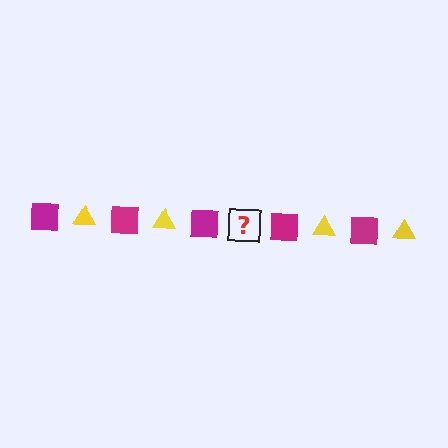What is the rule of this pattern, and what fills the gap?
The rule is that the pattern alternates between magenta square and yellow triangle. The gap should be filled with a yellow triangle.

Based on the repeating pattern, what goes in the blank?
The blank should be a yellow triangle.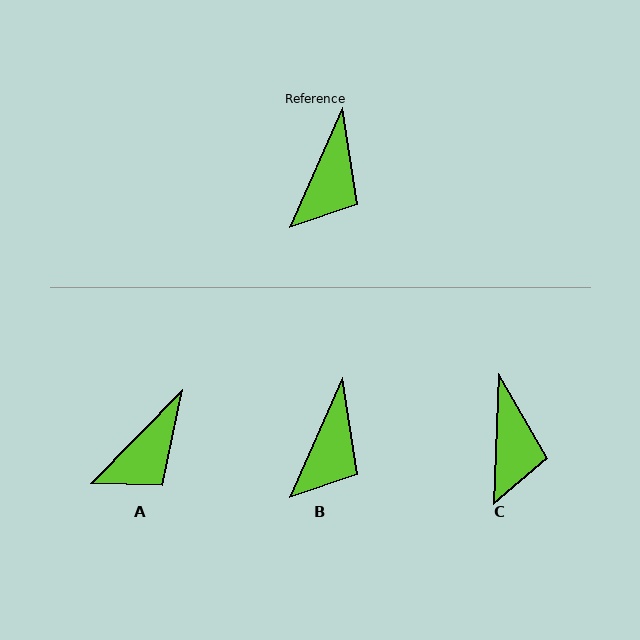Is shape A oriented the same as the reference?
No, it is off by about 21 degrees.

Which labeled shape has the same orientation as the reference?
B.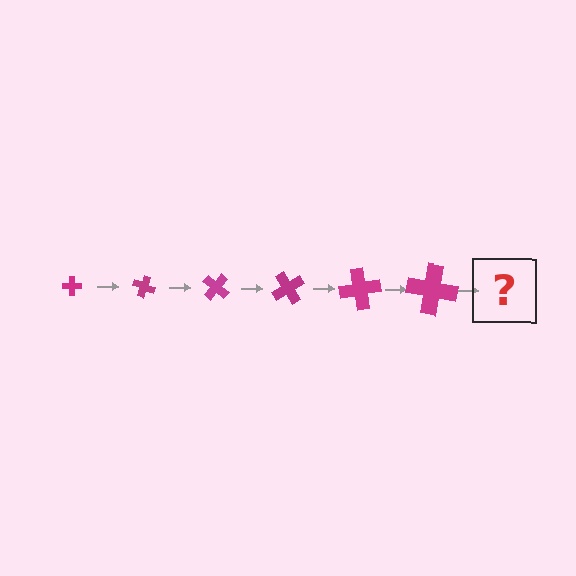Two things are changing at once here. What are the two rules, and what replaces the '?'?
The two rules are that the cross grows larger each step and it rotates 20 degrees each step. The '?' should be a cross, larger than the previous one and rotated 120 degrees from the start.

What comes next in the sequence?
The next element should be a cross, larger than the previous one and rotated 120 degrees from the start.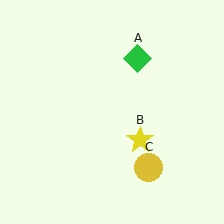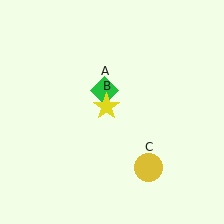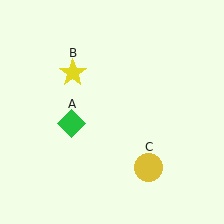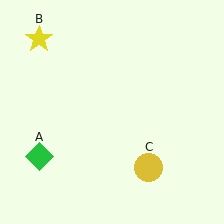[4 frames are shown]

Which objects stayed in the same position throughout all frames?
Yellow circle (object C) remained stationary.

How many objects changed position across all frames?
2 objects changed position: green diamond (object A), yellow star (object B).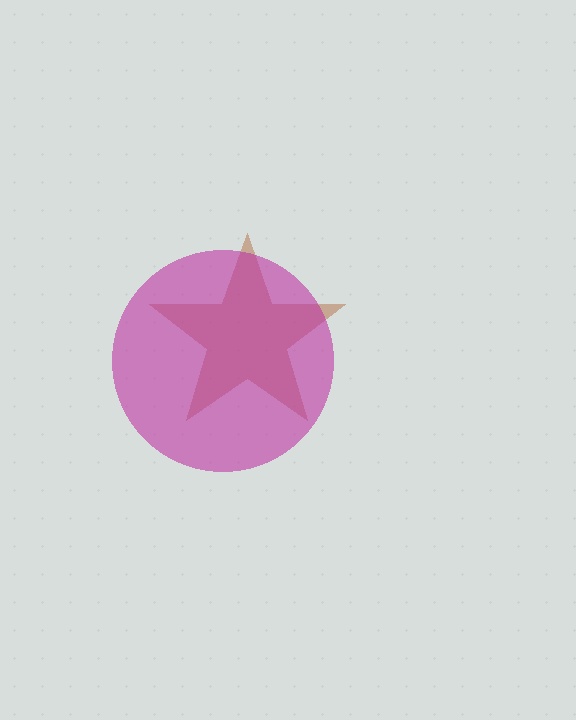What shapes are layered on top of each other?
The layered shapes are: a brown star, a magenta circle.